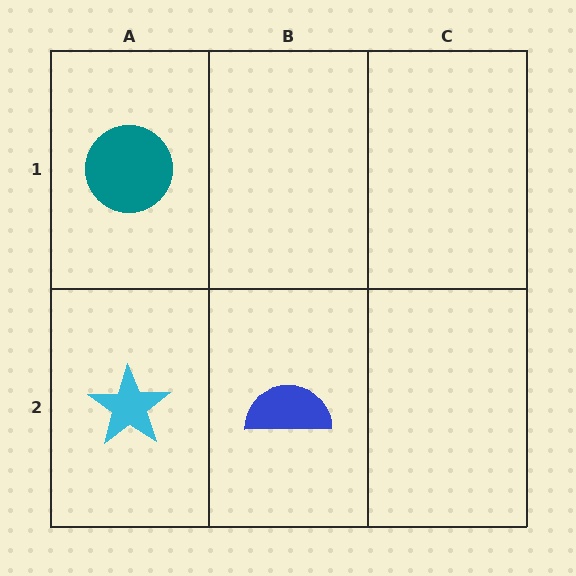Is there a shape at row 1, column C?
No, that cell is empty.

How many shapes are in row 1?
1 shape.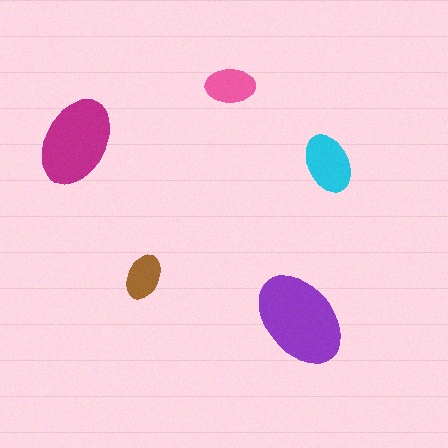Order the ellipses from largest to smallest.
the purple one, the magenta one, the cyan one, the pink one, the brown one.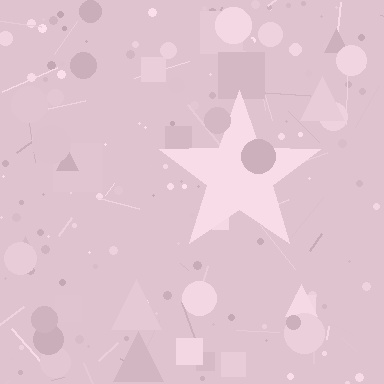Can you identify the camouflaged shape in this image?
The camouflaged shape is a star.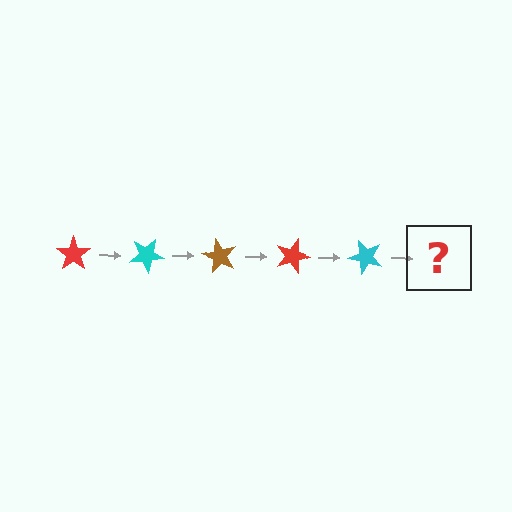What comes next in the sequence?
The next element should be a brown star, rotated 150 degrees from the start.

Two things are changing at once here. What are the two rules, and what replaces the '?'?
The two rules are that it rotates 30 degrees each step and the color cycles through red, cyan, and brown. The '?' should be a brown star, rotated 150 degrees from the start.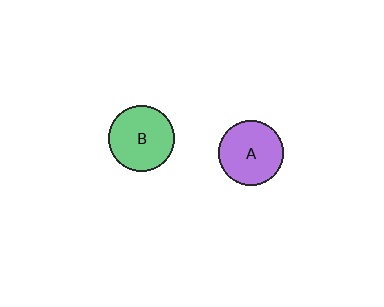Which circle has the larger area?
Circle B (green).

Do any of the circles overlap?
No, none of the circles overlap.